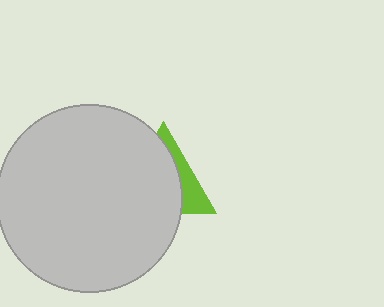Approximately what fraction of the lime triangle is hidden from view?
Roughly 70% of the lime triangle is hidden behind the light gray circle.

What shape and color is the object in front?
The object in front is a light gray circle.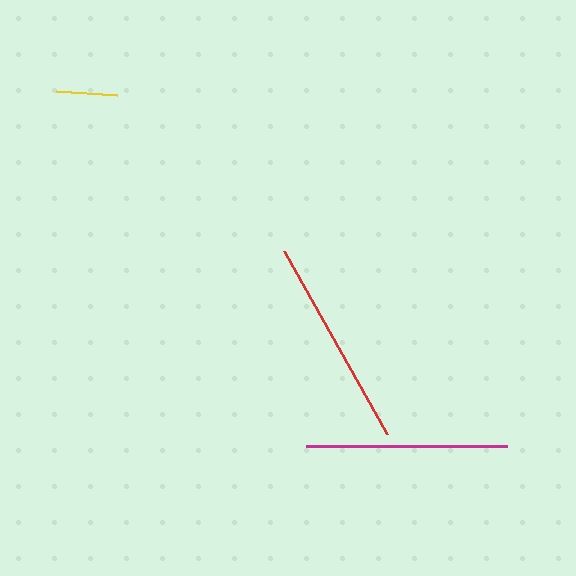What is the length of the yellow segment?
The yellow segment is approximately 62 pixels long.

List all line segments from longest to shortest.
From longest to shortest: red, magenta, yellow.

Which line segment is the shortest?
The yellow line is the shortest at approximately 62 pixels.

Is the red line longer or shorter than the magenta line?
The red line is longer than the magenta line.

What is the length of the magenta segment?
The magenta segment is approximately 201 pixels long.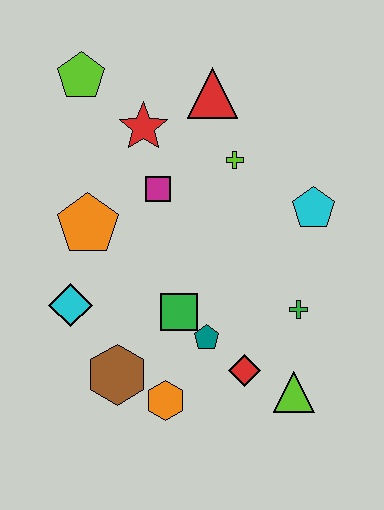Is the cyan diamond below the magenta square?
Yes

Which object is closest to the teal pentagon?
The green square is closest to the teal pentagon.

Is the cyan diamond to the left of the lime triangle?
Yes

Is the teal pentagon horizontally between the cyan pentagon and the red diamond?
No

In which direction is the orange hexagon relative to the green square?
The orange hexagon is below the green square.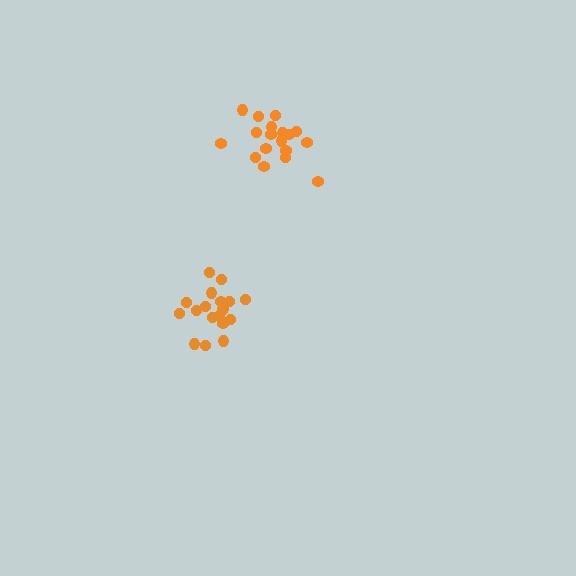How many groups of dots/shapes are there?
There are 2 groups.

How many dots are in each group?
Group 1: 18 dots, Group 2: 19 dots (37 total).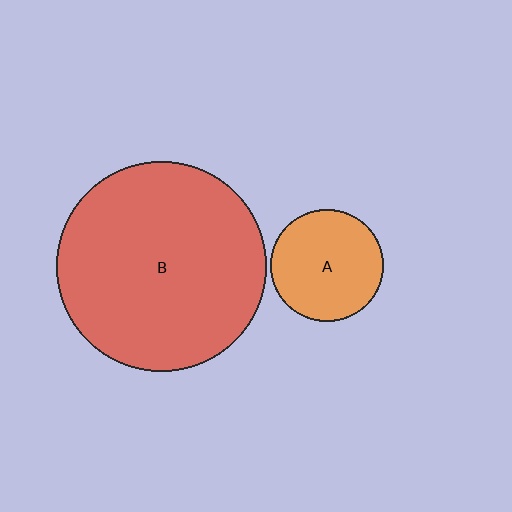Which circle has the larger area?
Circle B (red).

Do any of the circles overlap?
No, none of the circles overlap.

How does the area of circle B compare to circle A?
Approximately 3.5 times.